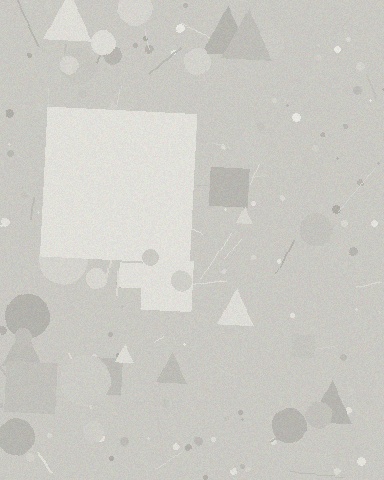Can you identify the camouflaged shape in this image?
The camouflaged shape is a square.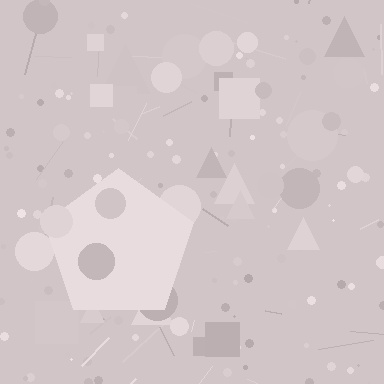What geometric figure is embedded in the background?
A pentagon is embedded in the background.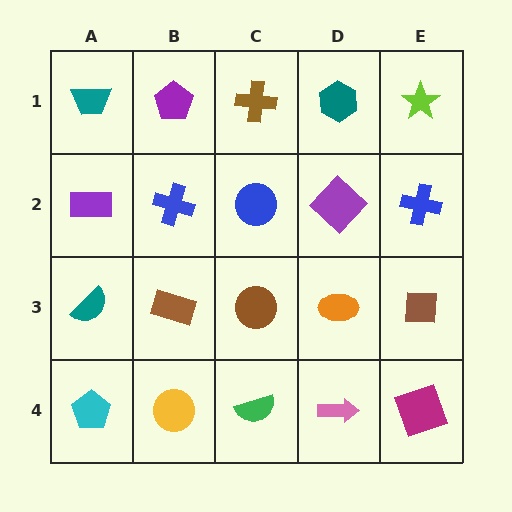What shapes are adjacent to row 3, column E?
A blue cross (row 2, column E), a magenta square (row 4, column E), an orange ellipse (row 3, column D).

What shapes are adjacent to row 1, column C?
A blue circle (row 2, column C), a purple pentagon (row 1, column B), a teal hexagon (row 1, column D).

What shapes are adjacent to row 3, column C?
A blue circle (row 2, column C), a green semicircle (row 4, column C), a brown rectangle (row 3, column B), an orange ellipse (row 3, column D).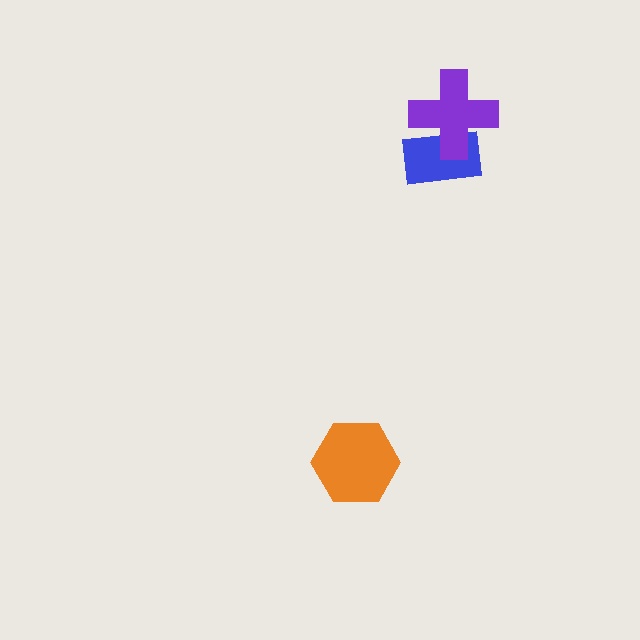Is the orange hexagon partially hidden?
No, no other shape covers it.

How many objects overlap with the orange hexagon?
0 objects overlap with the orange hexagon.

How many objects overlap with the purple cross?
1 object overlaps with the purple cross.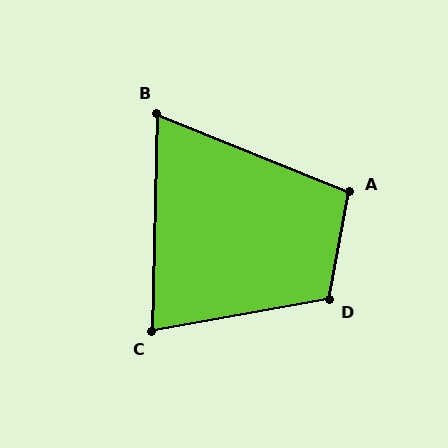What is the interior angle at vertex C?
Approximately 79 degrees (acute).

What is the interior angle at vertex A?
Approximately 101 degrees (obtuse).